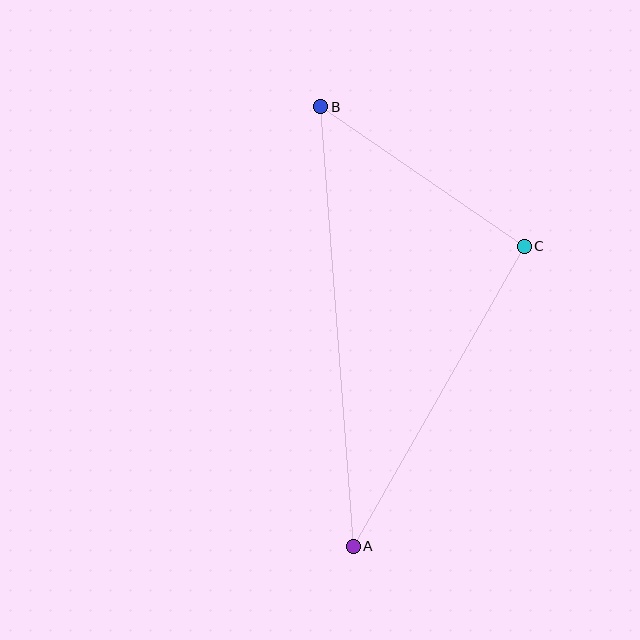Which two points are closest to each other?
Points B and C are closest to each other.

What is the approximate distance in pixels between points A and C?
The distance between A and C is approximately 345 pixels.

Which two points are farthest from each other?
Points A and B are farthest from each other.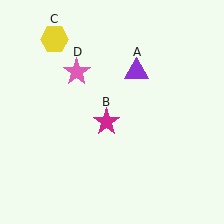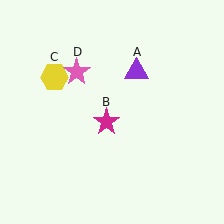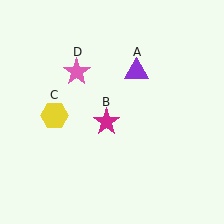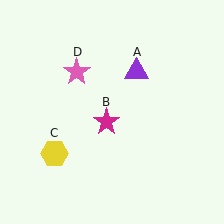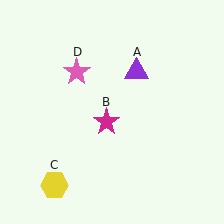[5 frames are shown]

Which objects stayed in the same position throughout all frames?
Purple triangle (object A) and magenta star (object B) and pink star (object D) remained stationary.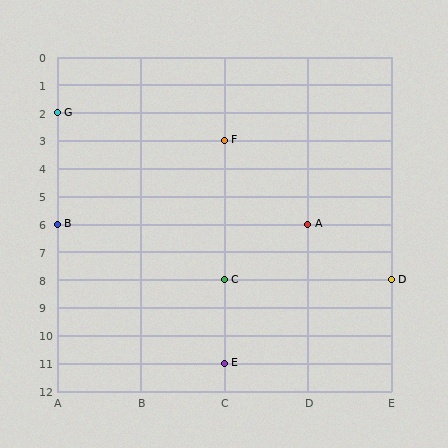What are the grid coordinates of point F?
Point F is at grid coordinates (C, 3).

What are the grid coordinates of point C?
Point C is at grid coordinates (C, 8).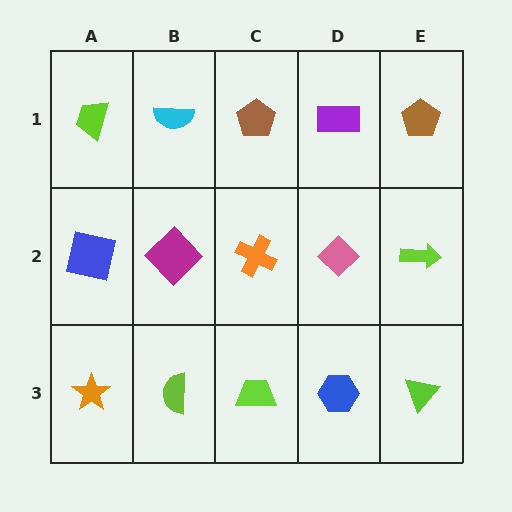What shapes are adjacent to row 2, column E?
A brown pentagon (row 1, column E), a lime triangle (row 3, column E), a pink diamond (row 2, column D).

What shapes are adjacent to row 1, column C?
An orange cross (row 2, column C), a cyan semicircle (row 1, column B), a purple rectangle (row 1, column D).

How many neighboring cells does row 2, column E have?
3.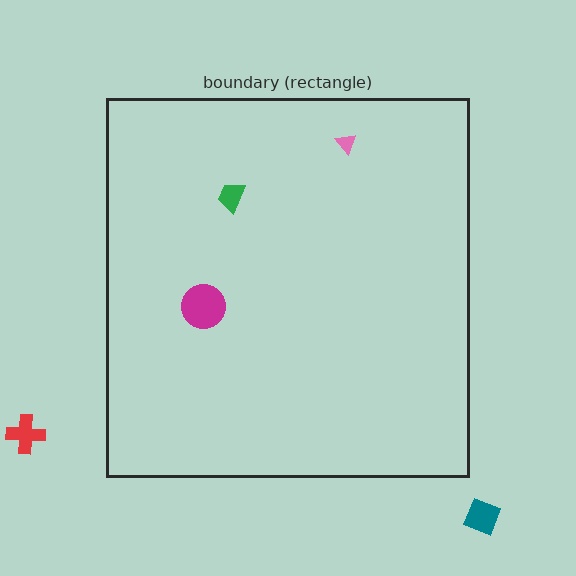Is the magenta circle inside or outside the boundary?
Inside.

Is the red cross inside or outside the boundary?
Outside.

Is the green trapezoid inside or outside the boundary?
Inside.